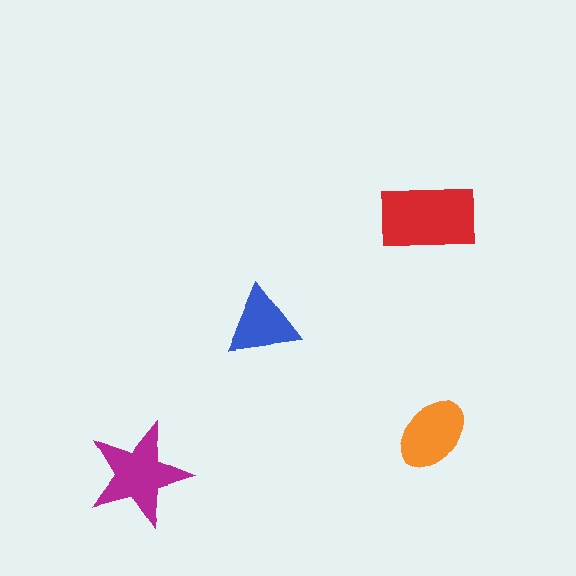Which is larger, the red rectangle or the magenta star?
The red rectangle.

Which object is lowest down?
The magenta star is bottommost.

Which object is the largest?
The red rectangle.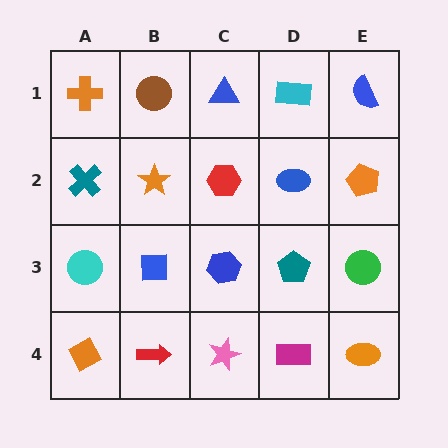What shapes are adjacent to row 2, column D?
A cyan rectangle (row 1, column D), a teal pentagon (row 3, column D), a red hexagon (row 2, column C), an orange pentagon (row 2, column E).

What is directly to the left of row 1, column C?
A brown circle.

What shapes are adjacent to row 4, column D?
A teal pentagon (row 3, column D), a pink star (row 4, column C), an orange ellipse (row 4, column E).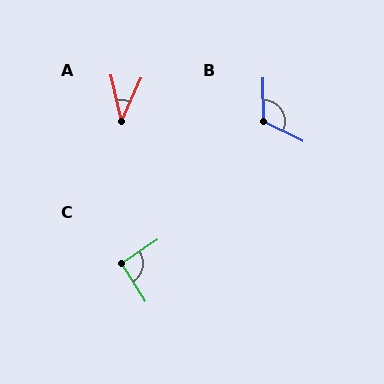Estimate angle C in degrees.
Approximately 91 degrees.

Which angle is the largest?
B, at approximately 116 degrees.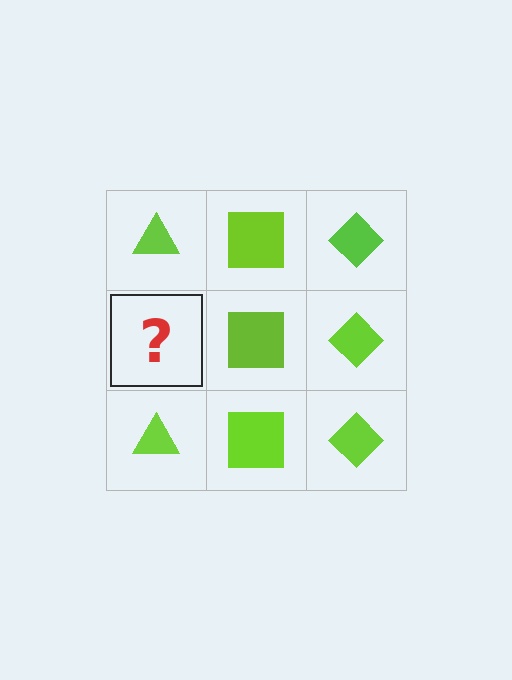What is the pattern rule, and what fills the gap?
The rule is that each column has a consistent shape. The gap should be filled with a lime triangle.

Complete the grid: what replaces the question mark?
The question mark should be replaced with a lime triangle.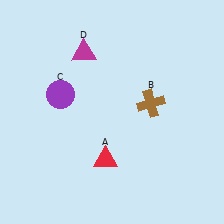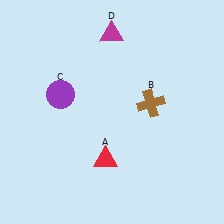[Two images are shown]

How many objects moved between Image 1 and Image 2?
1 object moved between the two images.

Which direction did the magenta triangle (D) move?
The magenta triangle (D) moved right.